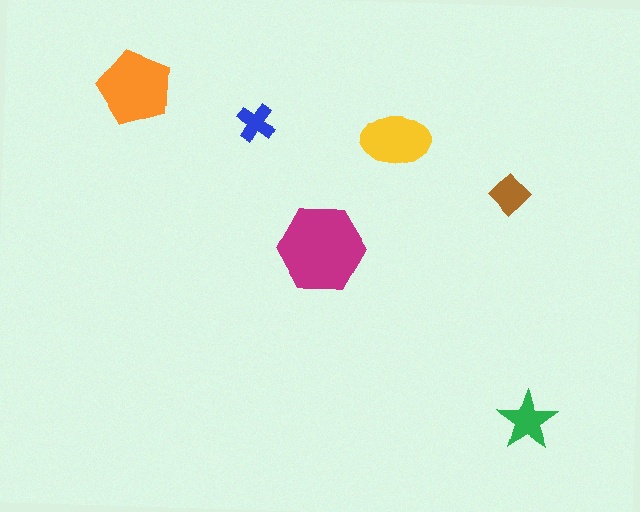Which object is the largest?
The magenta hexagon.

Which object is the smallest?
The blue cross.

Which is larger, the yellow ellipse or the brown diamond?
The yellow ellipse.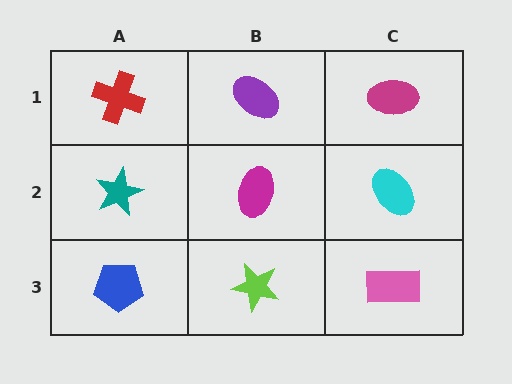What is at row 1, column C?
A magenta ellipse.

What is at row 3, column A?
A blue pentagon.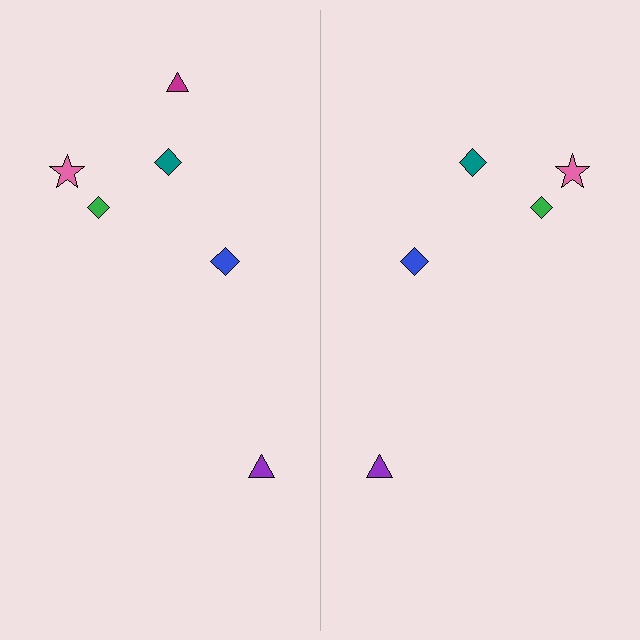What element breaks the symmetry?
A magenta triangle is missing from the right side.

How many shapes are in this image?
There are 11 shapes in this image.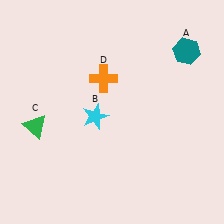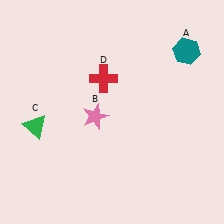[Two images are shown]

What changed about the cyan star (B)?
In Image 1, B is cyan. In Image 2, it changed to pink.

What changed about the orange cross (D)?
In Image 1, D is orange. In Image 2, it changed to red.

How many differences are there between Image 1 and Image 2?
There are 2 differences between the two images.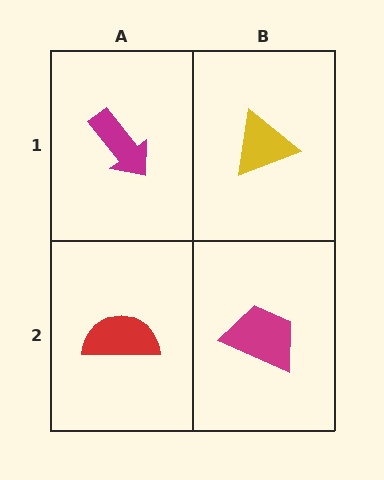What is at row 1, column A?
A magenta arrow.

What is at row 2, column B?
A magenta trapezoid.